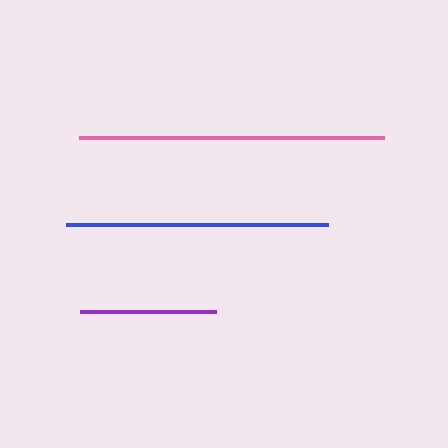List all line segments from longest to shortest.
From longest to shortest: pink, blue, purple.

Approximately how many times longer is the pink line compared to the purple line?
The pink line is approximately 2.2 times the length of the purple line.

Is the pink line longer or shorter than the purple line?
The pink line is longer than the purple line.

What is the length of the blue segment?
The blue segment is approximately 261 pixels long.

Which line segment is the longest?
The pink line is the longest at approximately 305 pixels.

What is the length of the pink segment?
The pink segment is approximately 305 pixels long.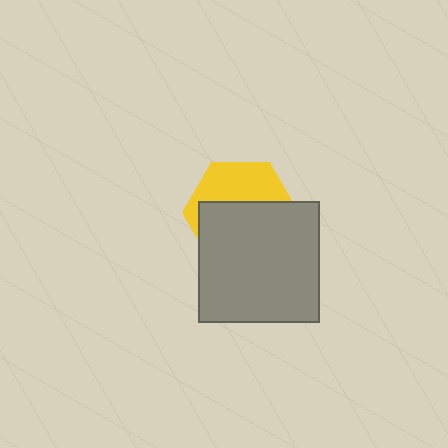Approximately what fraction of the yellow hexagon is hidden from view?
Roughly 60% of the yellow hexagon is hidden behind the gray square.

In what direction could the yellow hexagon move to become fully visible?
The yellow hexagon could move up. That would shift it out from behind the gray square entirely.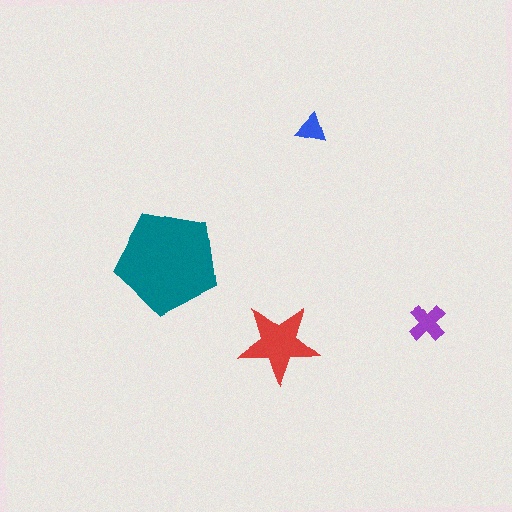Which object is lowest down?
The red star is bottommost.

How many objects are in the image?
There are 4 objects in the image.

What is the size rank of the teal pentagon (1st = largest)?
1st.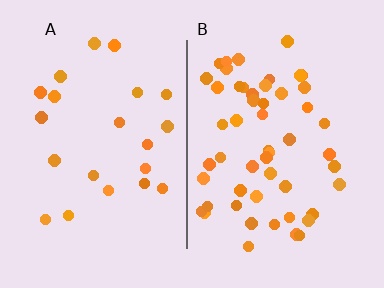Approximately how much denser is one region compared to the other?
Approximately 2.5× — region B over region A.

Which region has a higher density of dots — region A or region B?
B (the right).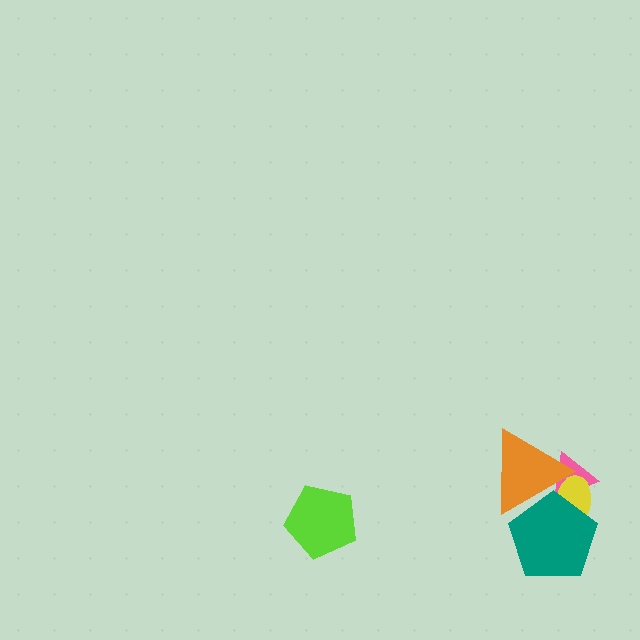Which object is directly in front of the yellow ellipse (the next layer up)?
The teal pentagon is directly in front of the yellow ellipse.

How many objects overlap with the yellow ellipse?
3 objects overlap with the yellow ellipse.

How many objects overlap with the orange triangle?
3 objects overlap with the orange triangle.